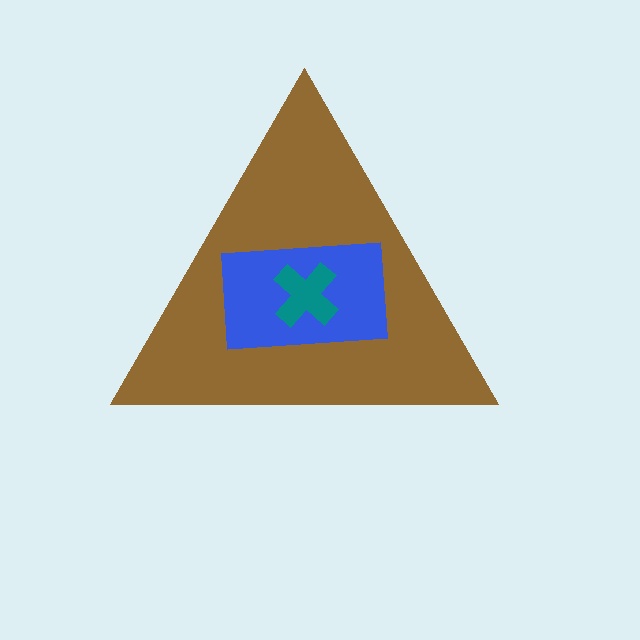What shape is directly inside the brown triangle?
The blue rectangle.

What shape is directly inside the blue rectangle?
The teal cross.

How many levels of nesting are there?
3.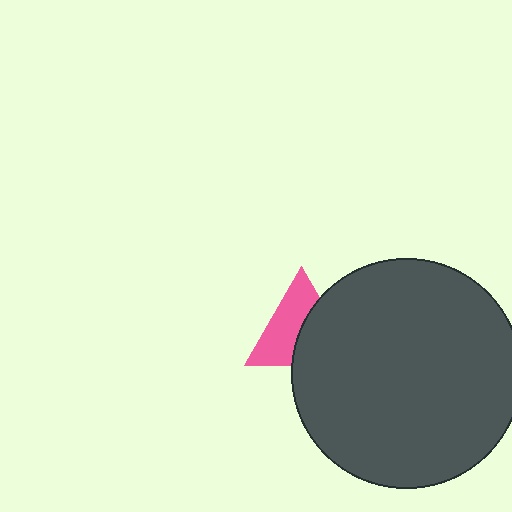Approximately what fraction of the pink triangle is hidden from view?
Roughly 45% of the pink triangle is hidden behind the dark gray circle.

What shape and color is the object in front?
The object in front is a dark gray circle.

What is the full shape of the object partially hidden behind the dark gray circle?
The partially hidden object is a pink triangle.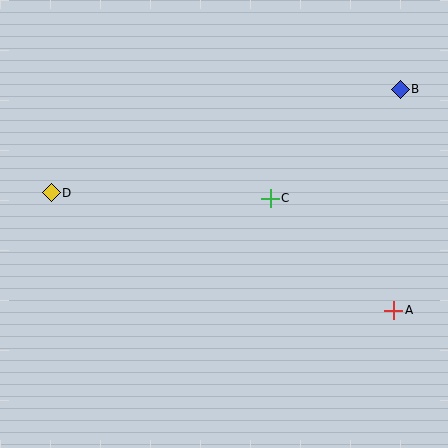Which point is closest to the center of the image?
Point C at (270, 198) is closest to the center.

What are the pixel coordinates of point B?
Point B is at (400, 89).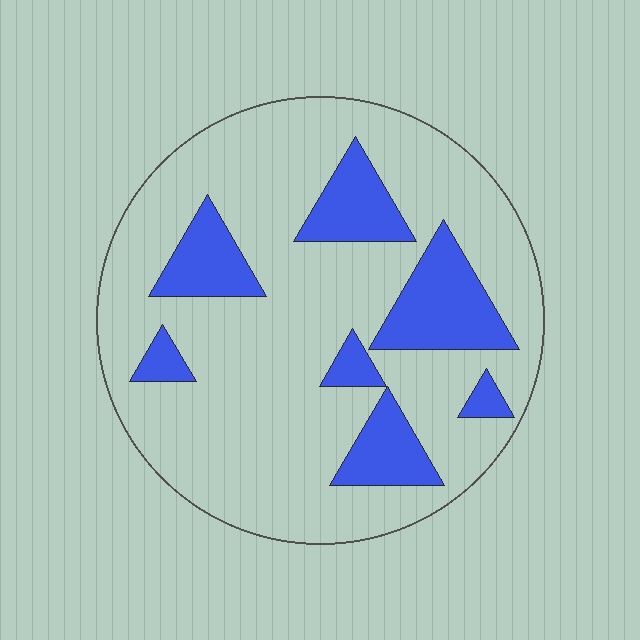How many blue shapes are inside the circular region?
7.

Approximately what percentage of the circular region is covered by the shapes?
Approximately 20%.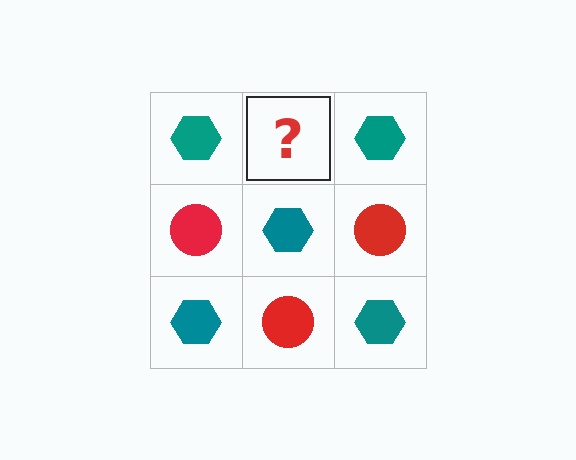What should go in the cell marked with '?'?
The missing cell should contain a red circle.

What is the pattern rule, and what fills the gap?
The rule is that it alternates teal hexagon and red circle in a checkerboard pattern. The gap should be filled with a red circle.